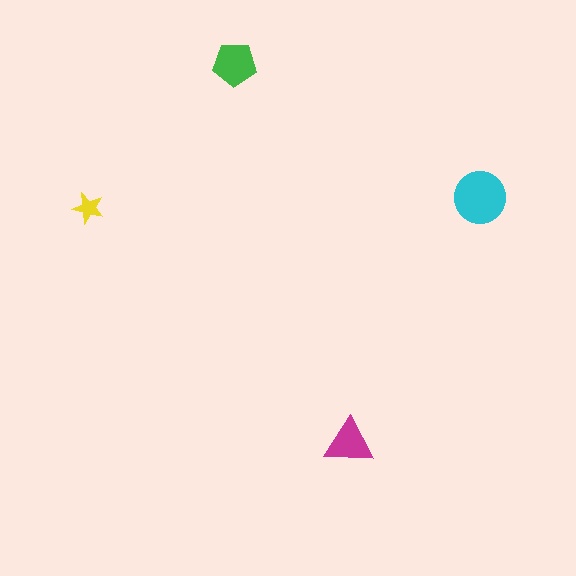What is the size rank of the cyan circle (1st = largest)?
1st.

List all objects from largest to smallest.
The cyan circle, the green pentagon, the magenta triangle, the yellow star.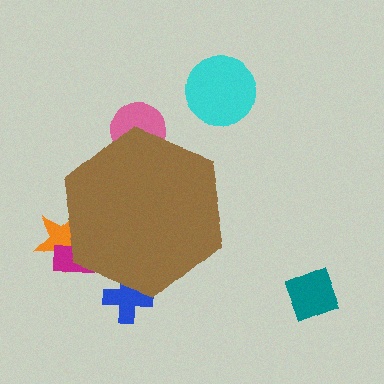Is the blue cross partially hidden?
Yes, the blue cross is partially hidden behind the brown hexagon.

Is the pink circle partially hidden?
Yes, the pink circle is partially hidden behind the brown hexagon.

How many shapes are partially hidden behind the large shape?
4 shapes are partially hidden.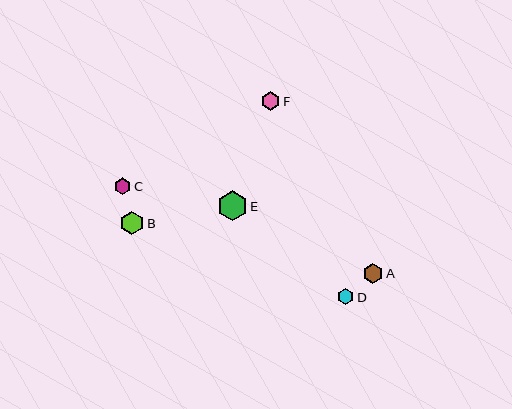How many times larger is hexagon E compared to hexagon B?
Hexagon E is approximately 1.3 times the size of hexagon B.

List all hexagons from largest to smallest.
From largest to smallest: E, B, A, F, C, D.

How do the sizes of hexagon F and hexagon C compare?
Hexagon F and hexagon C are approximately the same size.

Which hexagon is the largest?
Hexagon E is the largest with a size of approximately 30 pixels.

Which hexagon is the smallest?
Hexagon D is the smallest with a size of approximately 16 pixels.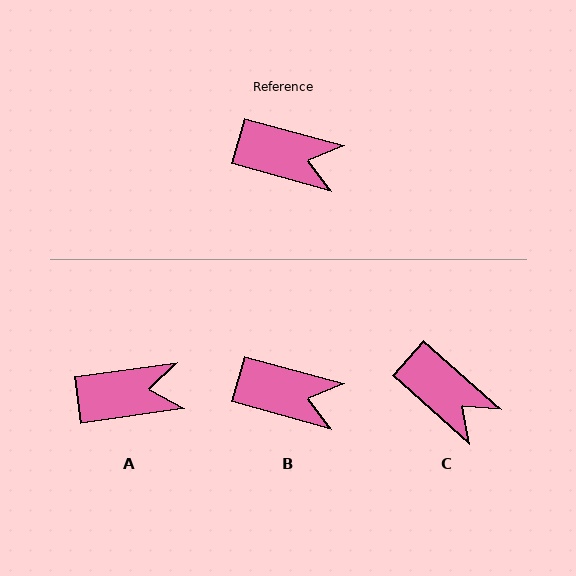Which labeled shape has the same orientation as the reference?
B.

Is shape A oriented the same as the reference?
No, it is off by about 23 degrees.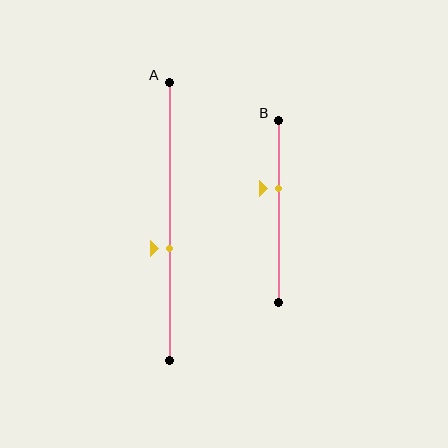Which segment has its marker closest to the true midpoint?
Segment A has its marker closest to the true midpoint.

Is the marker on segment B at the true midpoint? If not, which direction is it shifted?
No, the marker on segment B is shifted upward by about 12% of the segment length.